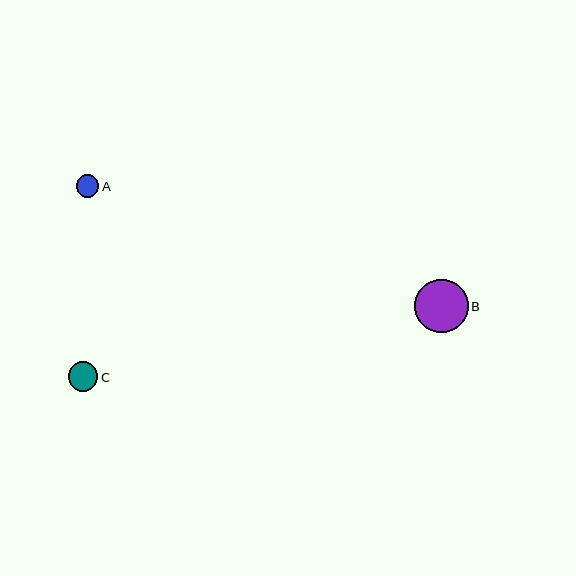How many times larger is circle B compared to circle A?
Circle B is approximately 2.4 times the size of circle A.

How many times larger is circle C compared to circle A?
Circle C is approximately 1.3 times the size of circle A.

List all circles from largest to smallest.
From largest to smallest: B, C, A.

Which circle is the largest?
Circle B is the largest with a size of approximately 53 pixels.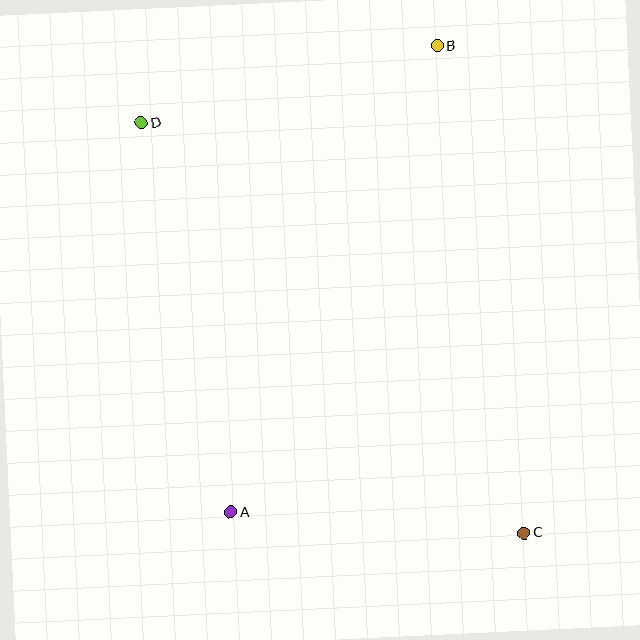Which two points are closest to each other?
Points A and C are closest to each other.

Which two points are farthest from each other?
Points C and D are farthest from each other.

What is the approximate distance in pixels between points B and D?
The distance between B and D is approximately 306 pixels.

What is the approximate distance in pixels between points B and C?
The distance between B and C is approximately 495 pixels.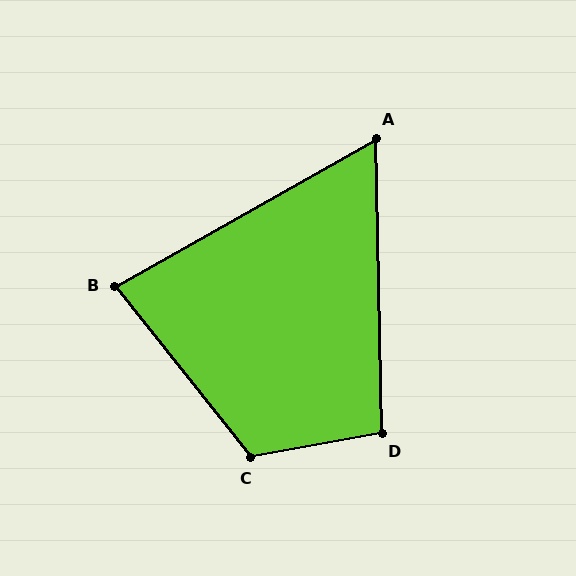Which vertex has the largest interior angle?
C, at approximately 118 degrees.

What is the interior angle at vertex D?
Approximately 99 degrees (obtuse).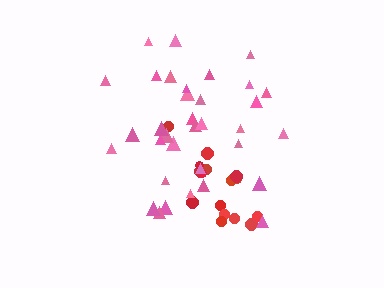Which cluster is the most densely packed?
Red.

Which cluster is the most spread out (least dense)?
Pink.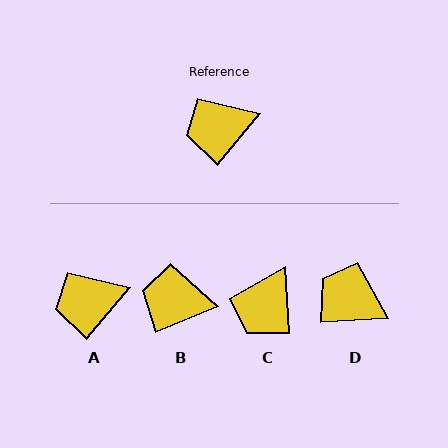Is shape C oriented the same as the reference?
No, it is off by about 43 degrees.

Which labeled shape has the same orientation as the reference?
A.